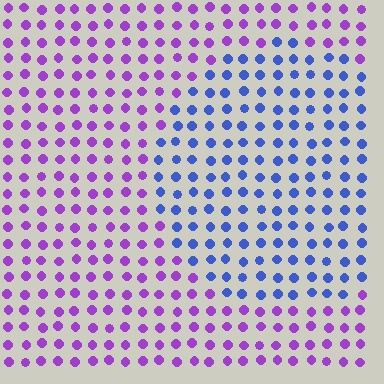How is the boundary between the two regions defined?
The boundary is defined purely by a slight shift in hue (about 54 degrees). Spacing, size, and orientation are identical on both sides.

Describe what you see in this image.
The image is filled with small purple elements in a uniform arrangement. A circle-shaped region is visible where the elements are tinted to a slightly different hue, forming a subtle color boundary.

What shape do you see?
I see a circle.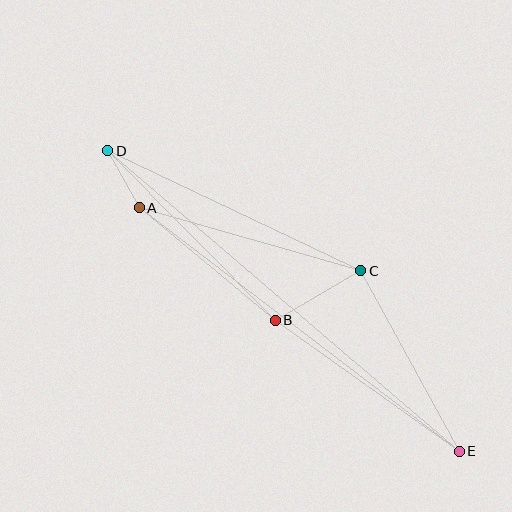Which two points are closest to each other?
Points A and D are closest to each other.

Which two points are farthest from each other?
Points D and E are farthest from each other.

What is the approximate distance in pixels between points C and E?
The distance between C and E is approximately 205 pixels.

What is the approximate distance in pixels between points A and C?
The distance between A and C is approximately 231 pixels.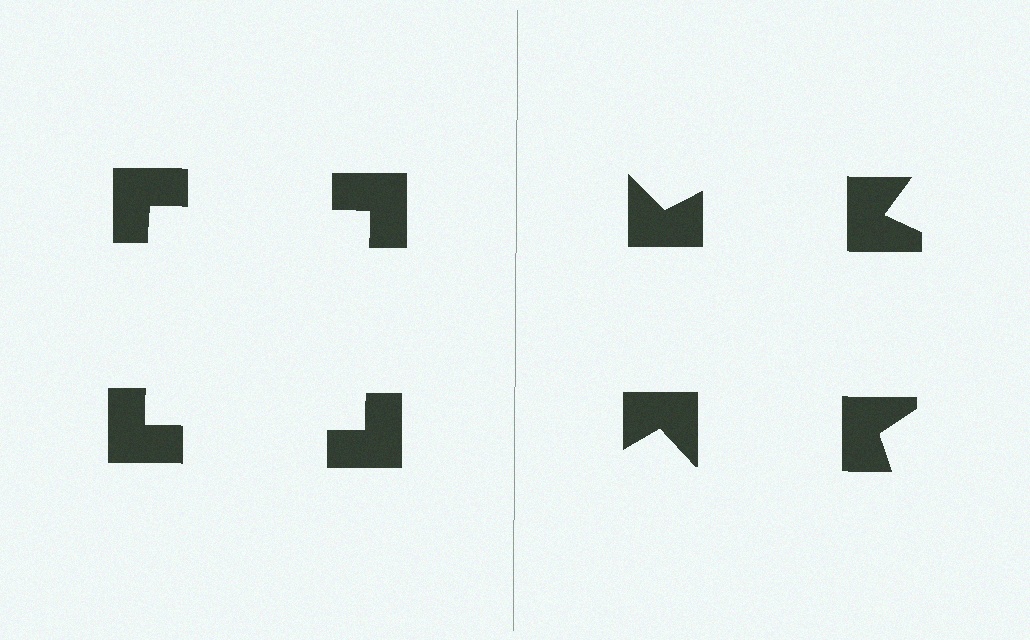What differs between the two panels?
The notched squares are positioned identically on both sides; only the wedge orientations differ. On the left they align to a square; on the right they are misaligned.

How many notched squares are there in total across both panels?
8 — 4 on each side.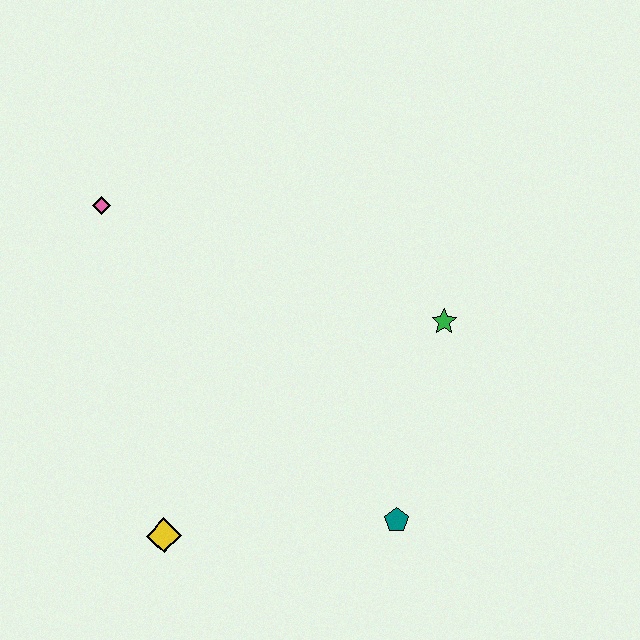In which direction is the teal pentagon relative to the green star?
The teal pentagon is below the green star.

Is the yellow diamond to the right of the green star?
No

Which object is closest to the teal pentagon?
The green star is closest to the teal pentagon.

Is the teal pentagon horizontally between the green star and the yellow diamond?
Yes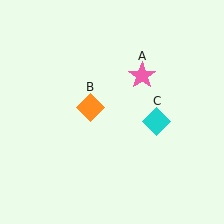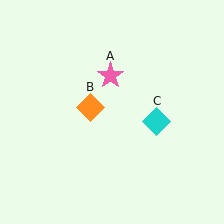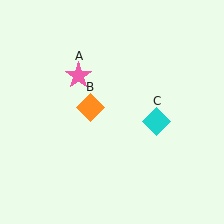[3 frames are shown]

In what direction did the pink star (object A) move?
The pink star (object A) moved left.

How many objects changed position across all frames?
1 object changed position: pink star (object A).